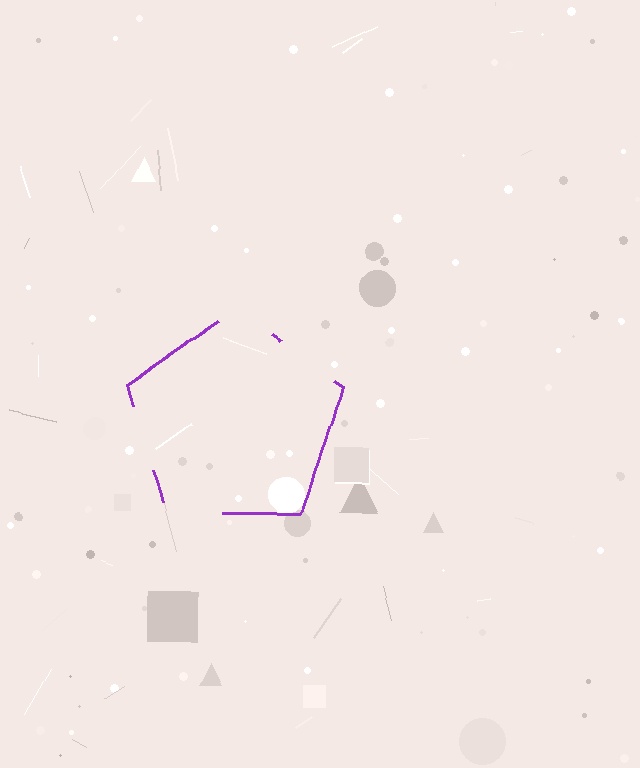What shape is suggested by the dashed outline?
The dashed outline suggests a pentagon.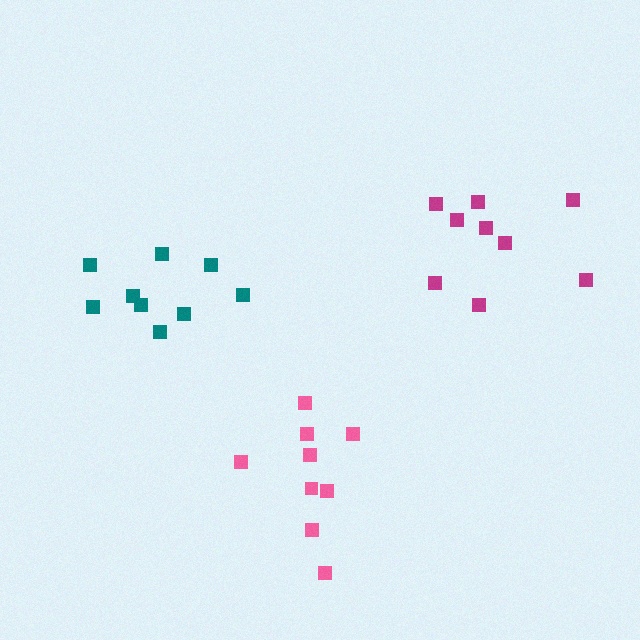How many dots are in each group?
Group 1: 9 dots, Group 2: 9 dots, Group 3: 9 dots (27 total).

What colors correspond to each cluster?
The clusters are colored: pink, teal, magenta.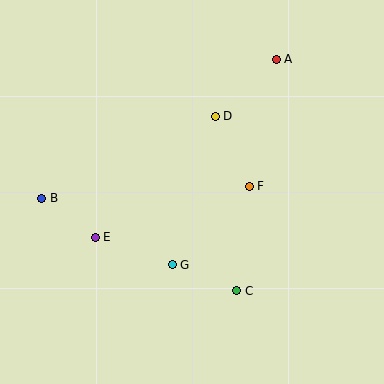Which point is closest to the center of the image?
Point F at (249, 186) is closest to the center.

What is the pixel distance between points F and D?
The distance between F and D is 78 pixels.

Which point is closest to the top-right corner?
Point A is closest to the top-right corner.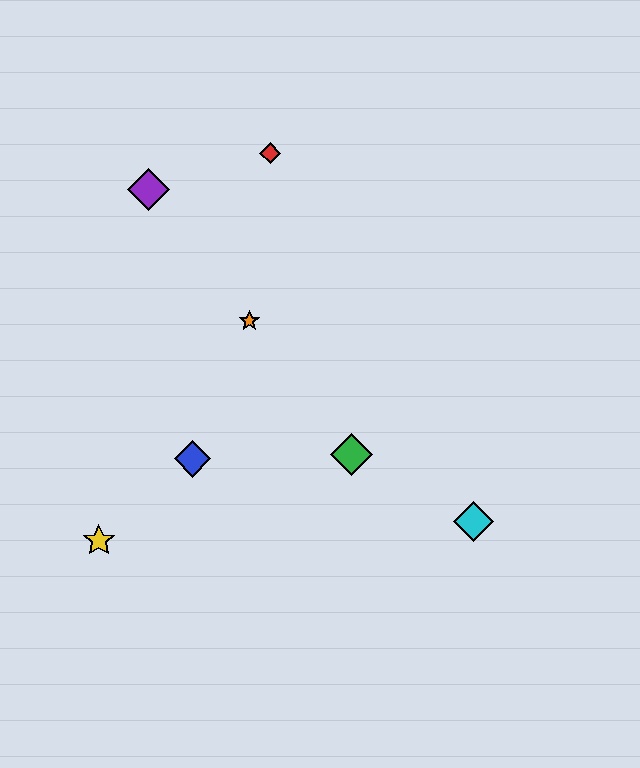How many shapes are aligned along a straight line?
3 shapes (the green diamond, the purple diamond, the orange star) are aligned along a straight line.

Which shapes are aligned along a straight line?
The green diamond, the purple diamond, the orange star are aligned along a straight line.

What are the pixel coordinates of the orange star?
The orange star is at (249, 321).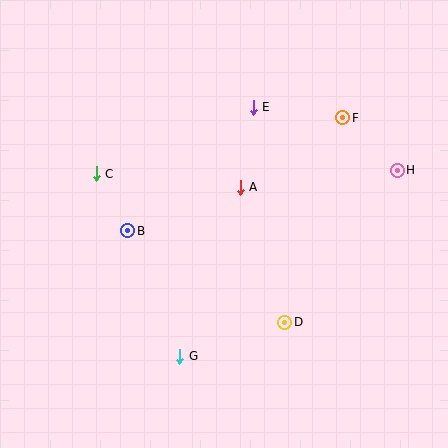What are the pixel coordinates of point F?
Point F is at (343, 118).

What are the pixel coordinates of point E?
Point E is at (253, 107).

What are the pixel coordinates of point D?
Point D is at (285, 322).